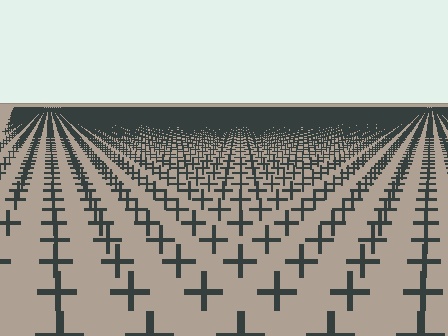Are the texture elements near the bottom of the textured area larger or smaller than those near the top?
Larger. Near the bottom, elements are closer to the viewer and appear at a bigger on-screen size.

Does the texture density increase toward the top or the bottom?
Density increases toward the top.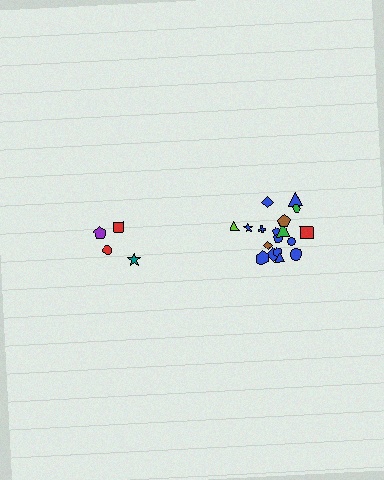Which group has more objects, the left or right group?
The right group.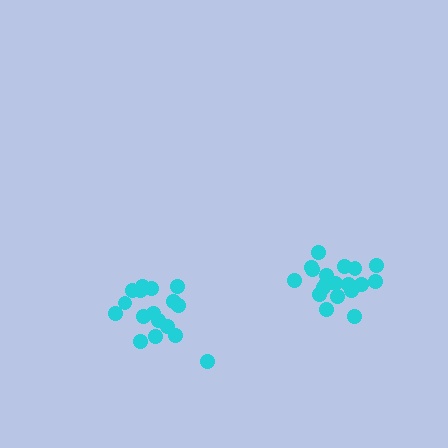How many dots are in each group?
Group 1: 17 dots, Group 2: 19 dots (36 total).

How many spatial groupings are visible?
There are 2 spatial groupings.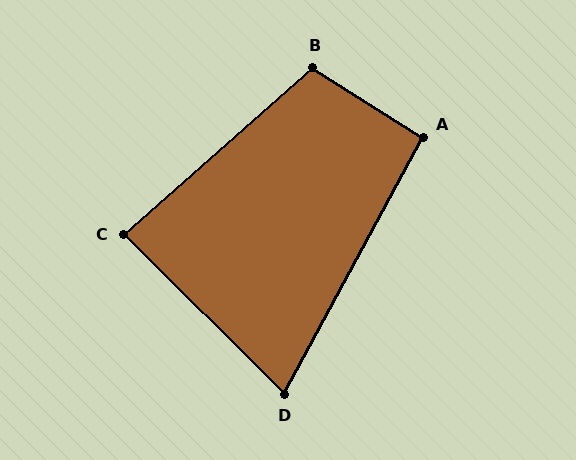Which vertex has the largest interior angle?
B, at approximately 106 degrees.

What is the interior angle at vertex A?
Approximately 94 degrees (approximately right).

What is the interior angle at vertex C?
Approximately 86 degrees (approximately right).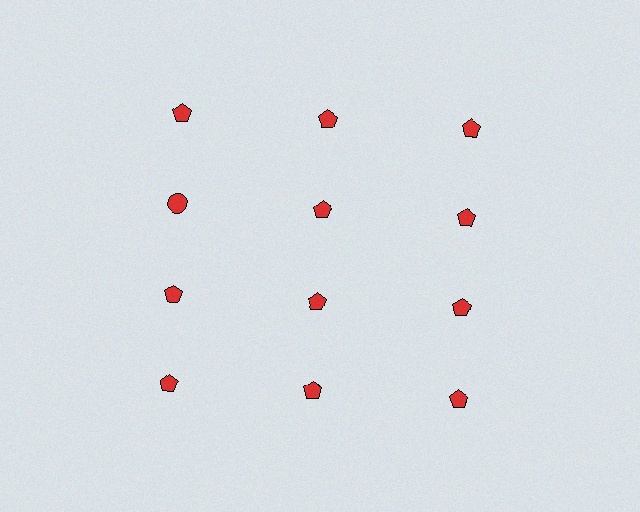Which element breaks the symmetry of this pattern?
The red circle in the second row, leftmost column breaks the symmetry. All other shapes are red pentagons.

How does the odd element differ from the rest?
It has a different shape: circle instead of pentagon.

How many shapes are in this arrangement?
There are 12 shapes arranged in a grid pattern.